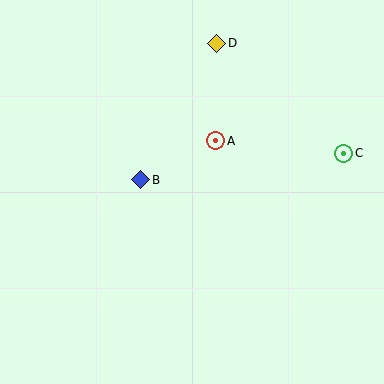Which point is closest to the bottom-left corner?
Point B is closest to the bottom-left corner.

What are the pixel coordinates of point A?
Point A is at (216, 141).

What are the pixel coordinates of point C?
Point C is at (344, 153).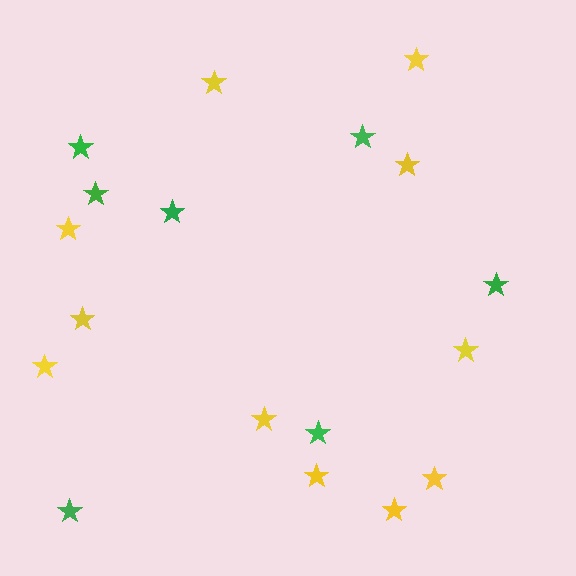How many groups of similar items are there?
There are 2 groups: one group of green stars (7) and one group of yellow stars (11).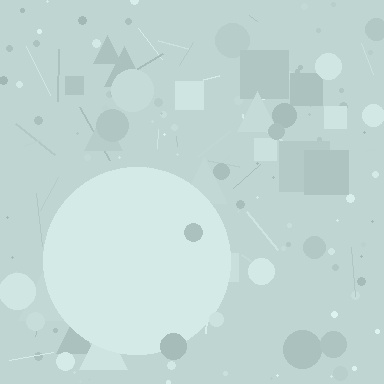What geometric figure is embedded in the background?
A circle is embedded in the background.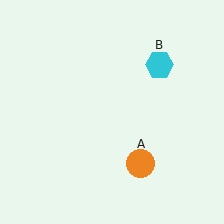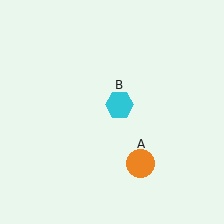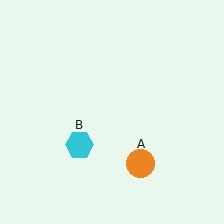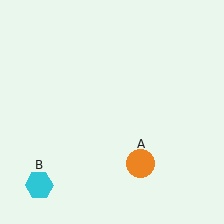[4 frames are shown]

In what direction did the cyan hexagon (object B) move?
The cyan hexagon (object B) moved down and to the left.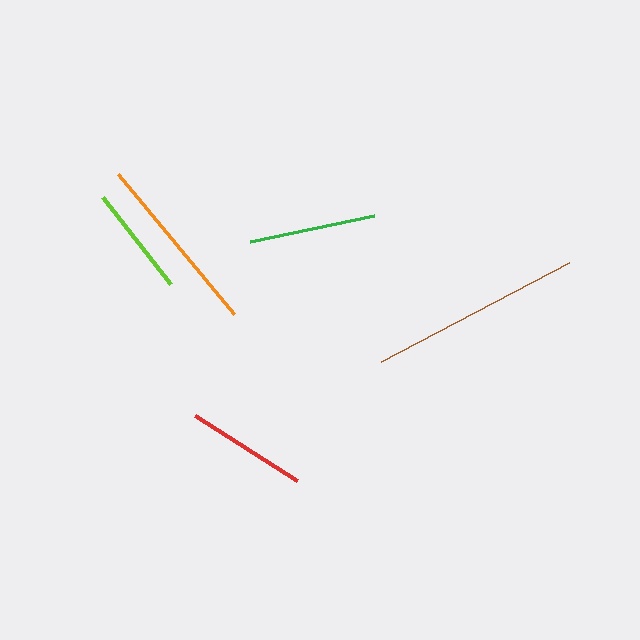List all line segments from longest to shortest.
From longest to shortest: brown, orange, green, red, lime.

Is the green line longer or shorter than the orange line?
The orange line is longer than the green line.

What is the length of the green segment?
The green segment is approximately 127 pixels long.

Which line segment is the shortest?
The lime line is the shortest at approximately 110 pixels.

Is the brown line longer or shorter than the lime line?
The brown line is longer than the lime line.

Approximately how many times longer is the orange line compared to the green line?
The orange line is approximately 1.4 times the length of the green line.